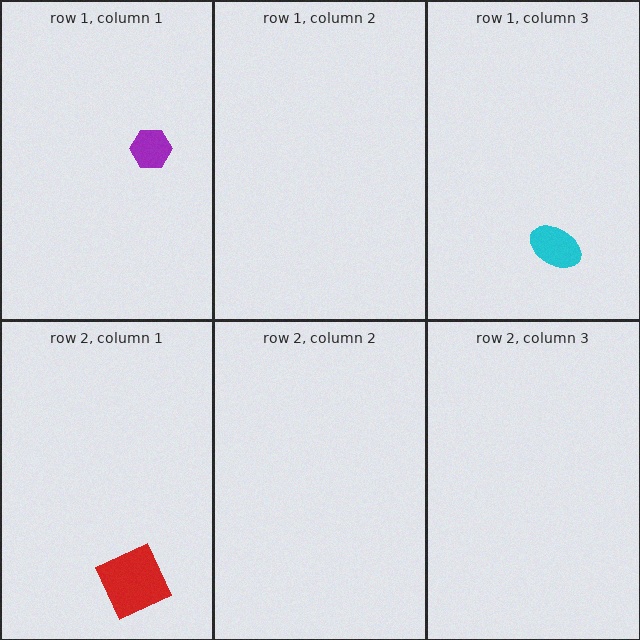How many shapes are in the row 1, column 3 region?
1.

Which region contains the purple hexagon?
The row 1, column 1 region.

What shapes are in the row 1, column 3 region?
The cyan ellipse.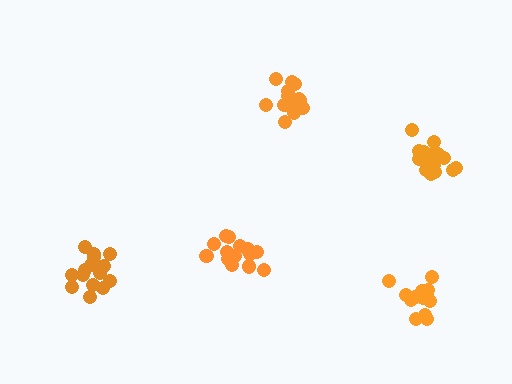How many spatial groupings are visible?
There are 5 spatial groupings.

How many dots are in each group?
Group 1: 16 dots, Group 2: 19 dots, Group 3: 15 dots, Group 4: 17 dots, Group 5: 18 dots (85 total).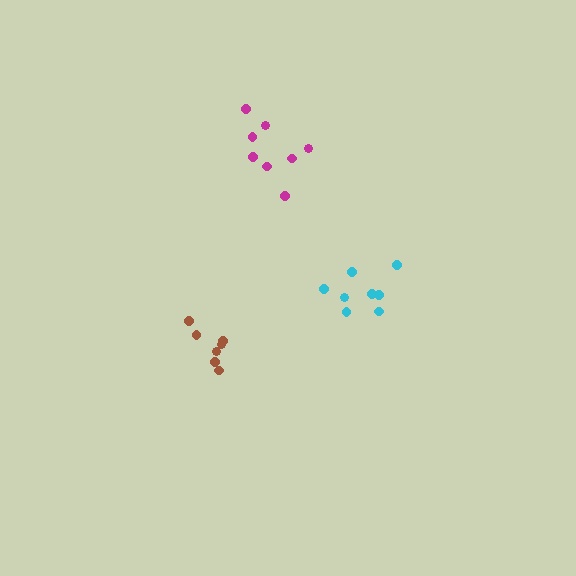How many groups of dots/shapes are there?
There are 3 groups.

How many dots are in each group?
Group 1: 8 dots, Group 2: 7 dots, Group 3: 8 dots (23 total).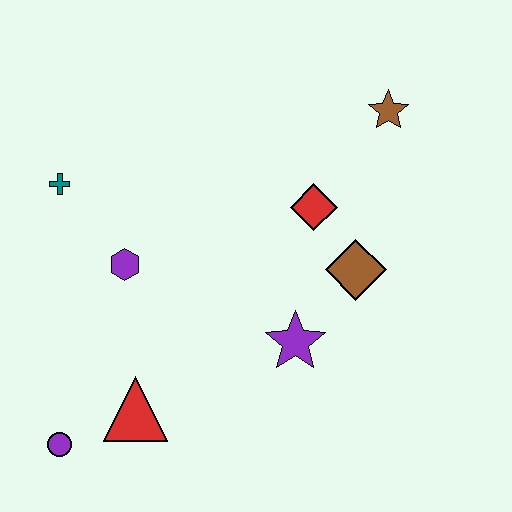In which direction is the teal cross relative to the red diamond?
The teal cross is to the left of the red diamond.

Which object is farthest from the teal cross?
The brown star is farthest from the teal cross.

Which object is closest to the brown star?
The red diamond is closest to the brown star.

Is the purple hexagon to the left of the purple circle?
No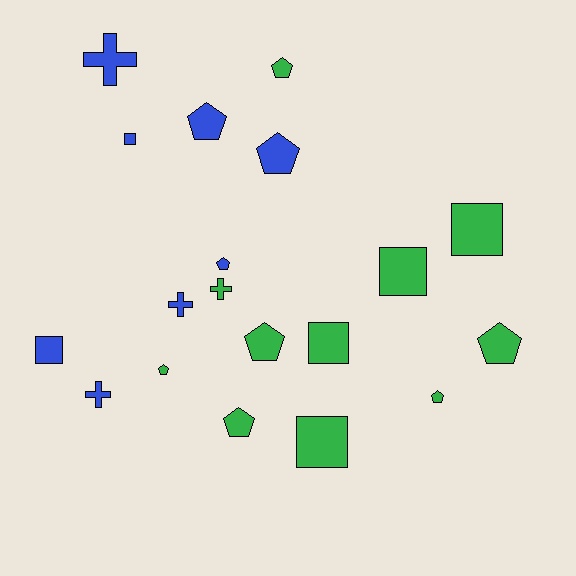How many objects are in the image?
There are 19 objects.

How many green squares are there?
There are 4 green squares.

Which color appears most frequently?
Green, with 11 objects.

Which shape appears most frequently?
Pentagon, with 9 objects.